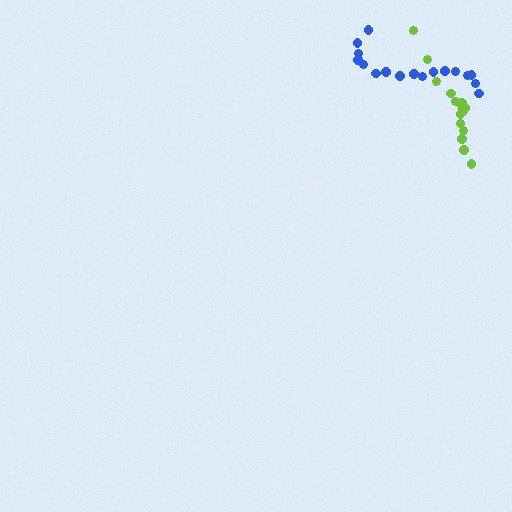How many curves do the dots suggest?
There are 2 distinct paths.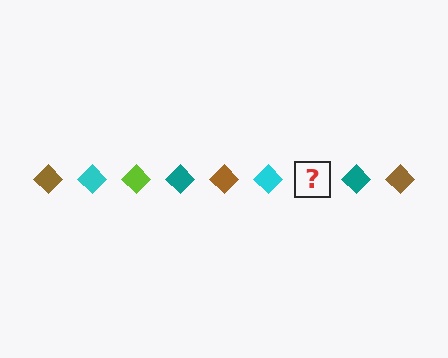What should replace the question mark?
The question mark should be replaced with a lime diamond.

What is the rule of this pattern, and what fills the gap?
The rule is that the pattern cycles through brown, cyan, lime, teal diamonds. The gap should be filled with a lime diamond.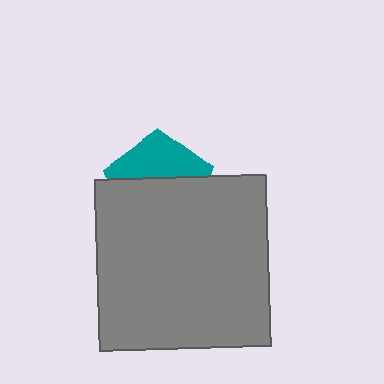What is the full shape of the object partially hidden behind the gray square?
The partially hidden object is a teal pentagon.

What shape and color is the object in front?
The object in front is a gray square.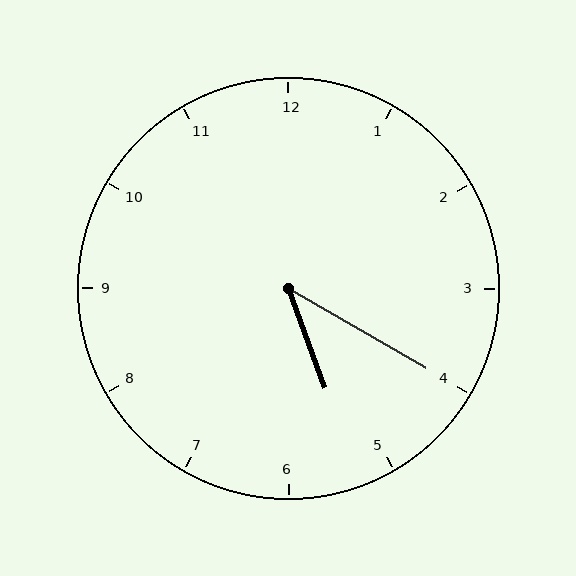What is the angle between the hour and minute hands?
Approximately 40 degrees.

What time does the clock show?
5:20.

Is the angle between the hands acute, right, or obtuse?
It is acute.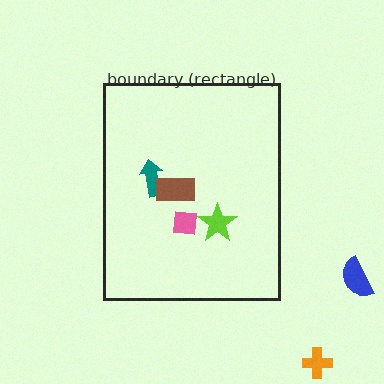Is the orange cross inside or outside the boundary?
Outside.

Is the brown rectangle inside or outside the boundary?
Inside.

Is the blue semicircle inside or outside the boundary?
Outside.